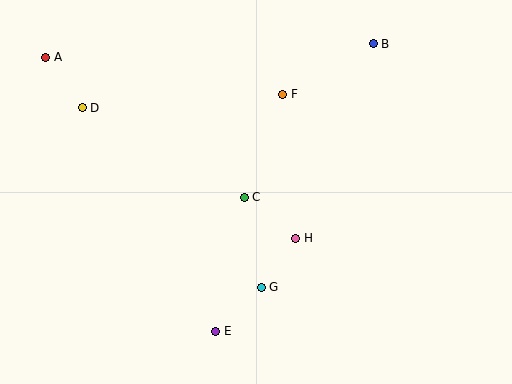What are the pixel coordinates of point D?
Point D is at (82, 108).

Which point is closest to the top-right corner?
Point B is closest to the top-right corner.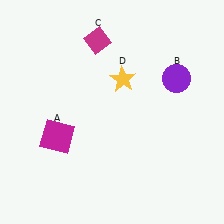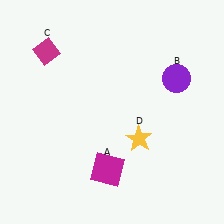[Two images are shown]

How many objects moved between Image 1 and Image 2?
3 objects moved between the two images.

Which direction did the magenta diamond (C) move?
The magenta diamond (C) moved left.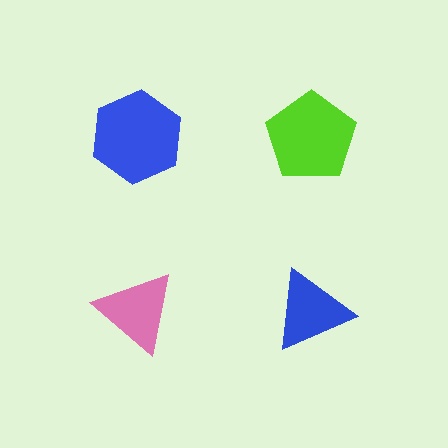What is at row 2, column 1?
A pink triangle.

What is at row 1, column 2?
A lime pentagon.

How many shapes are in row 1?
2 shapes.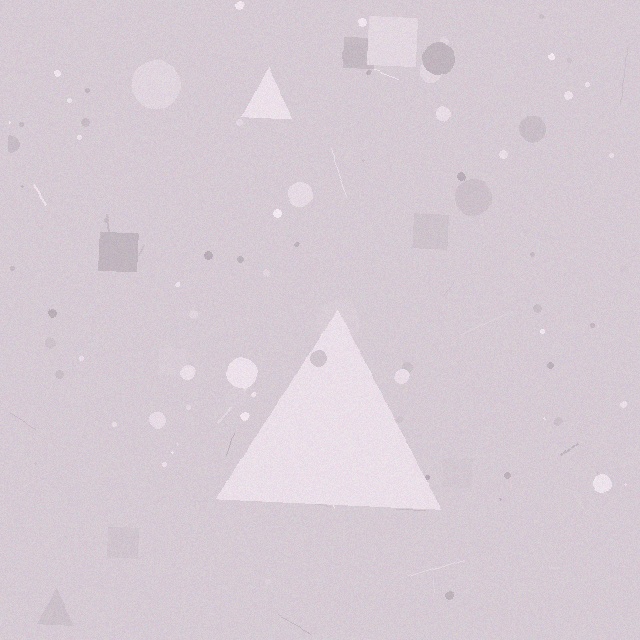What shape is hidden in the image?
A triangle is hidden in the image.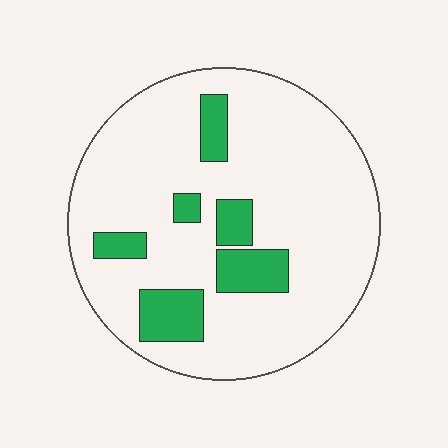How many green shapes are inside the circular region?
6.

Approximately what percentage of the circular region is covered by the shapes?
Approximately 15%.